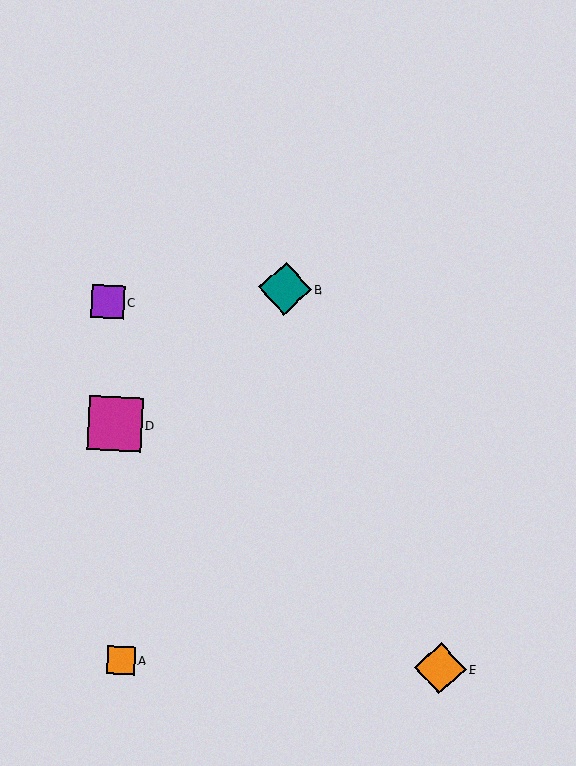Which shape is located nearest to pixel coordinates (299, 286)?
The teal diamond (labeled B) at (285, 289) is nearest to that location.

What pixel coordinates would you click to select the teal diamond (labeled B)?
Click at (285, 289) to select the teal diamond B.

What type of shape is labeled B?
Shape B is a teal diamond.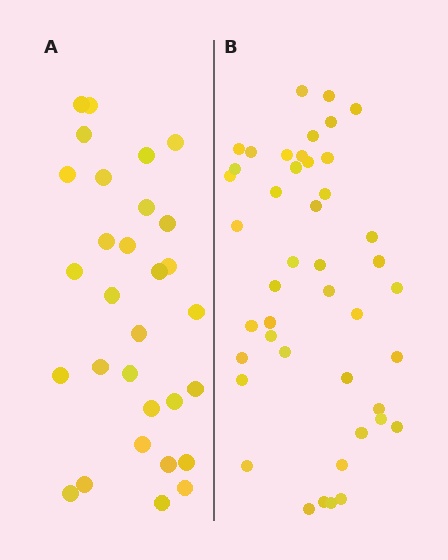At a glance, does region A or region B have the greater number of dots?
Region B (the right region) has more dots.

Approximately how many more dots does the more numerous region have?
Region B has approximately 15 more dots than region A.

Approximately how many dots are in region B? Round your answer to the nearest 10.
About 40 dots. (The exact count is 44, which rounds to 40.)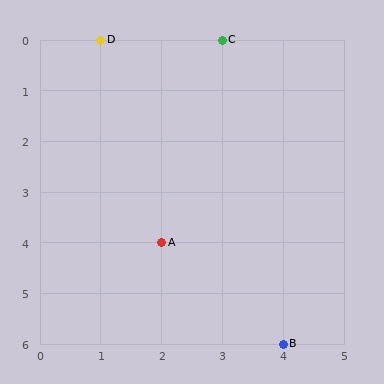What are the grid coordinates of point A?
Point A is at grid coordinates (2, 4).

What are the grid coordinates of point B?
Point B is at grid coordinates (4, 6).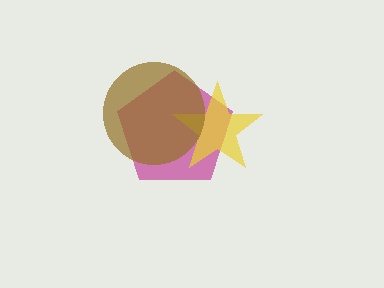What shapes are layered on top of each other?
The layered shapes are: a magenta pentagon, a yellow star, a brown circle.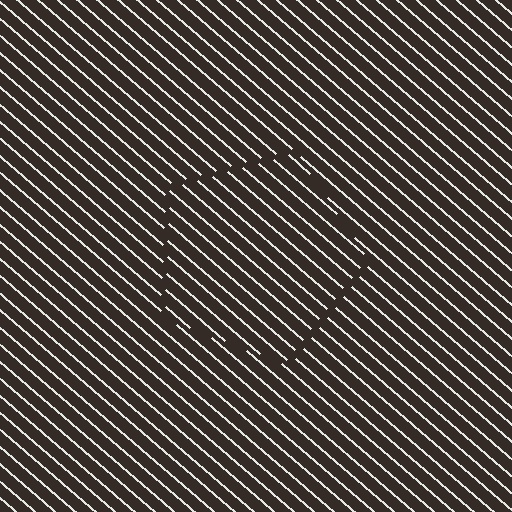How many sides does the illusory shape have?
5 sides — the line-ends trace a pentagon.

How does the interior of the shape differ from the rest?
The interior of the shape contains the same grating, shifted by half a period — the contour is defined by the phase discontinuity where line-ends from the inner and outer gratings abut.